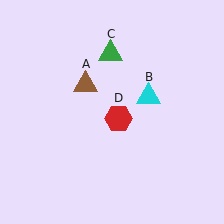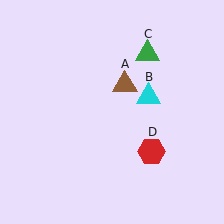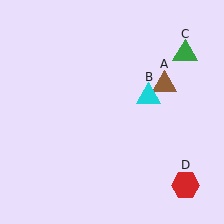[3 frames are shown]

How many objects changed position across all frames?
3 objects changed position: brown triangle (object A), green triangle (object C), red hexagon (object D).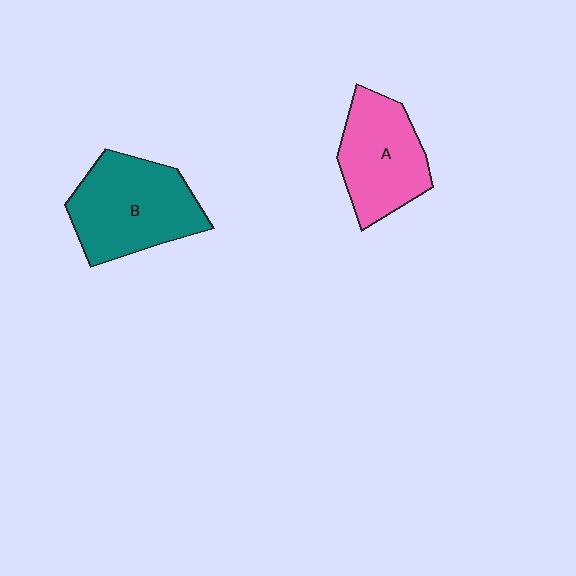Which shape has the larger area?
Shape B (teal).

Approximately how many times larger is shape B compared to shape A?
Approximately 1.2 times.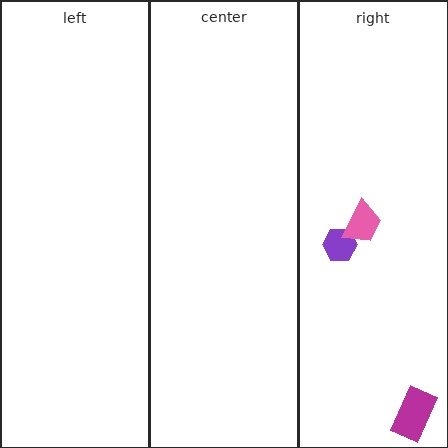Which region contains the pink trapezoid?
The right region.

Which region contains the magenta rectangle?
The right region.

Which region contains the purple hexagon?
The right region.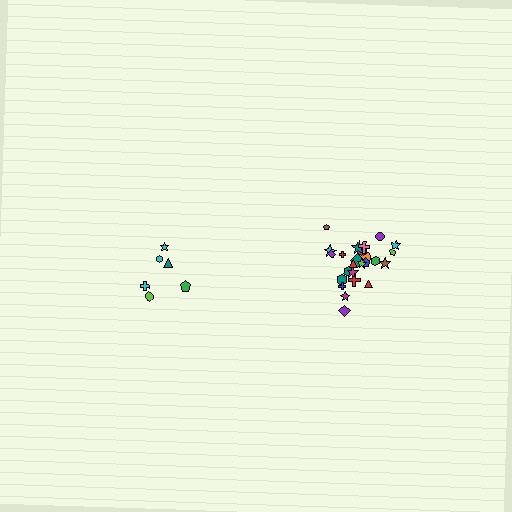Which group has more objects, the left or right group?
The right group.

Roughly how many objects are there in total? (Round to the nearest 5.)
Roughly 30 objects in total.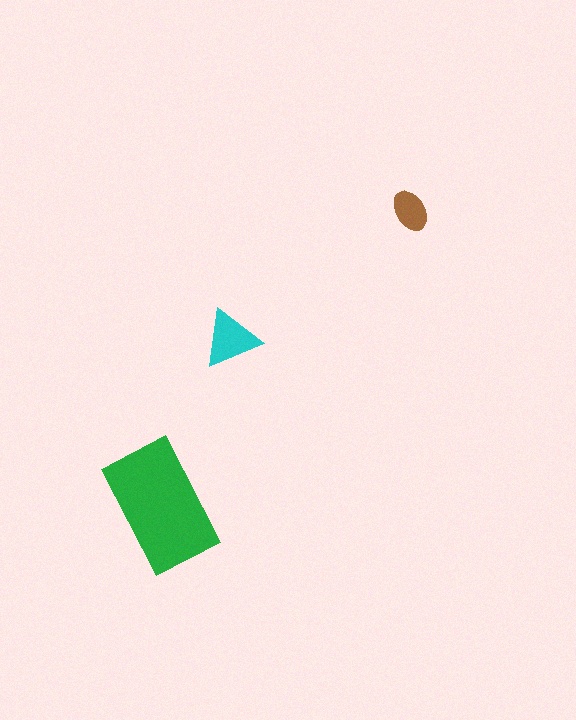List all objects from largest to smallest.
The green rectangle, the cyan triangle, the brown ellipse.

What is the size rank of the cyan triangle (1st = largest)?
2nd.